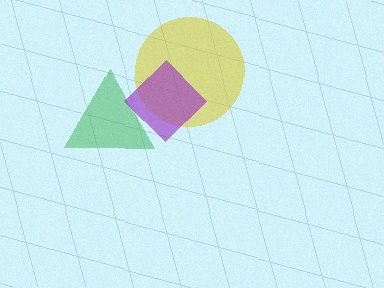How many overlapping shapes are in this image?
There are 3 overlapping shapes in the image.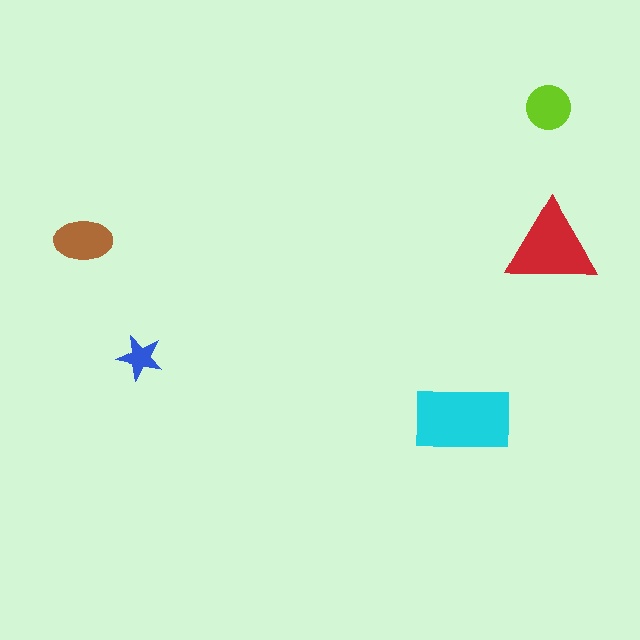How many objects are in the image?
There are 5 objects in the image.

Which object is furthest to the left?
The brown ellipse is leftmost.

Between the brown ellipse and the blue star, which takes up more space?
The brown ellipse.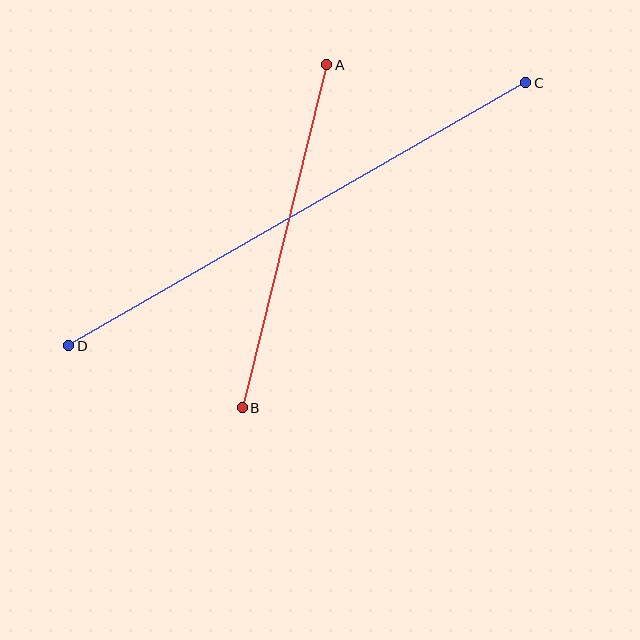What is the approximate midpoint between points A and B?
The midpoint is at approximately (285, 236) pixels.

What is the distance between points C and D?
The distance is approximately 527 pixels.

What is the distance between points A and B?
The distance is approximately 353 pixels.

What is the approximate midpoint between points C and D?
The midpoint is at approximately (297, 214) pixels.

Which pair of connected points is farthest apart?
Points C and D are farthest apart.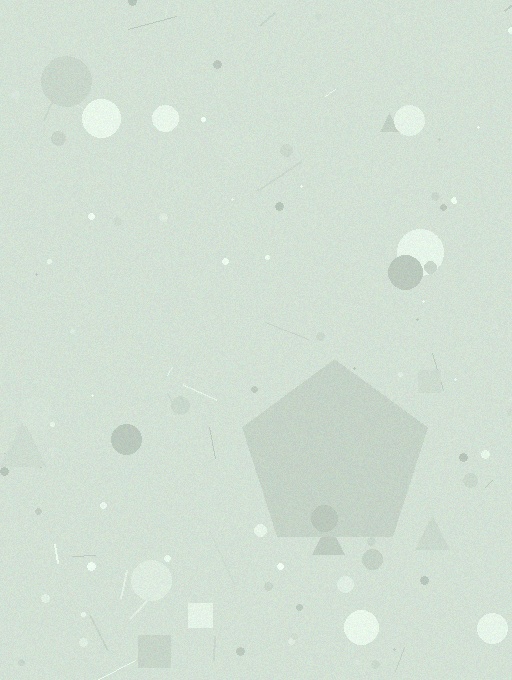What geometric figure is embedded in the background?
A pentagon is embedded in the background.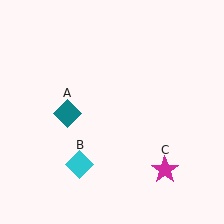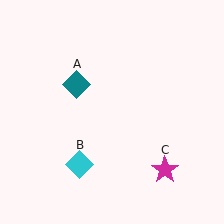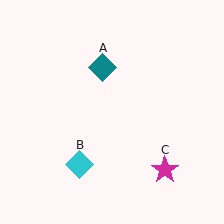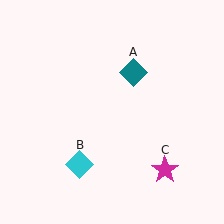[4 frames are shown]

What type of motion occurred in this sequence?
The teal diamond (object A) rotated clockwise around the center of the scene.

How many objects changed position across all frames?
1 object changed position: teal diamond (object A).